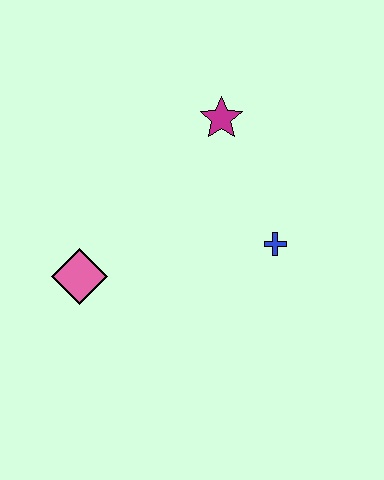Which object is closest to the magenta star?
The blue cross is closest to the magenta star.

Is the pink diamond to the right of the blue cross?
No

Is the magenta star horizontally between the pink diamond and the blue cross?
Yes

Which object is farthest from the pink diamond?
The magenta star is farthest from the pink diamond.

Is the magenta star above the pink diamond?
Yes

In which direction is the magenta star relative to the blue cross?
The magenta star is above the blue cross.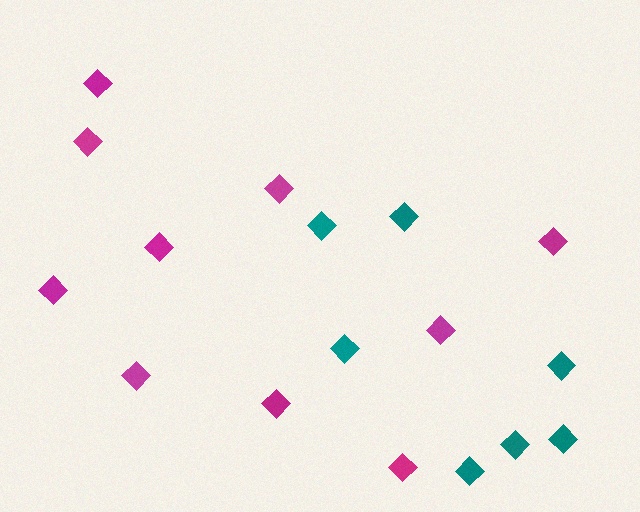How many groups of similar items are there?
There are 2 groups: one group of teal diamonds (7) and one group of magenta diamonds (10).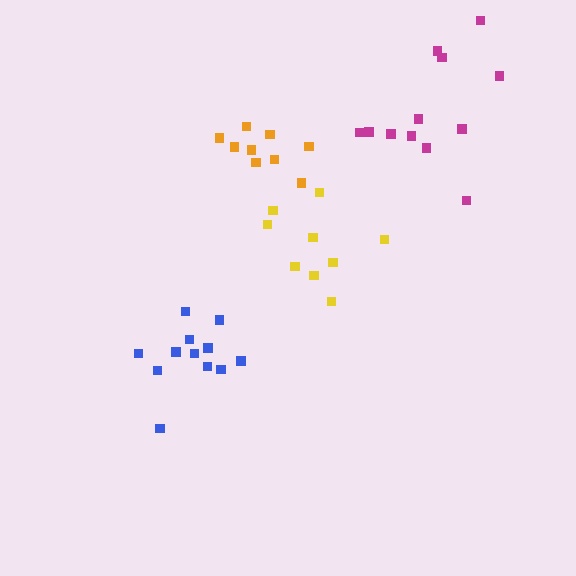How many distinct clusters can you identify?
There are 4 distinct clusters.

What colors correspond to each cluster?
The clusters are colored: blue, magenta, orange, yellow.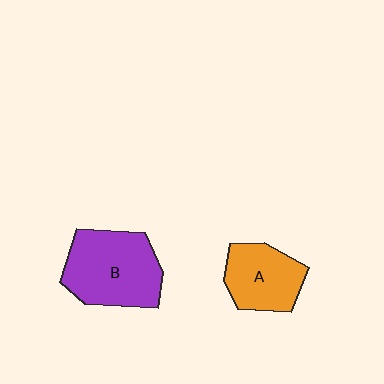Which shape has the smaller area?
Shape A (orange).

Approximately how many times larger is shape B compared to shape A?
Approximately 1.5 times.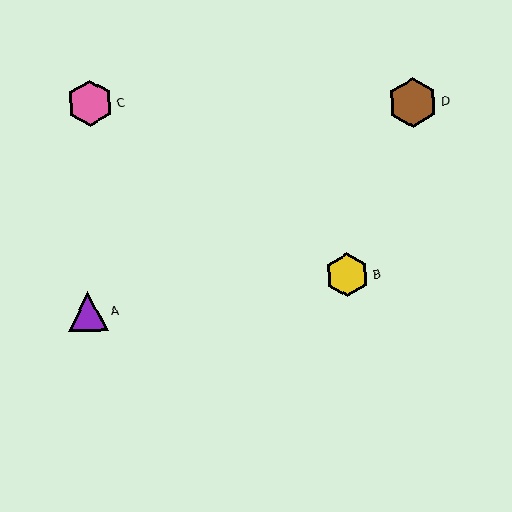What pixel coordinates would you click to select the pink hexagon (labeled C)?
Click at (90, 103) to select the pink hexagon C.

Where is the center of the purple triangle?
The center of the purple triangle is at (88, 312).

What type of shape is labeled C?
Shape C is a pink hexagon.